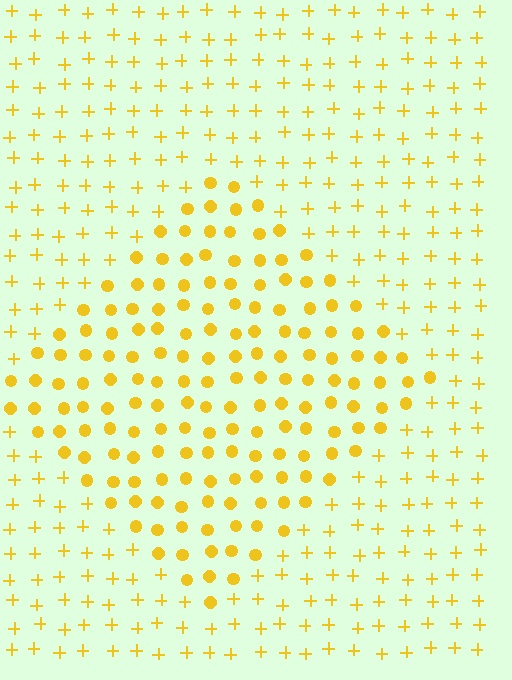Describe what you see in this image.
The image is filled with small yellow elements arranged in a uniform grid. A diamond-shaped region contains circles, while the surrounding area contains plus signs. The boundary is defined purely by the change in element shape.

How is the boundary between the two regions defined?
The boundary is defined by a change in element shape: circles inside vs. plus signs outside. All elements share the same color and spacing.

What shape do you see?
I see a diamond.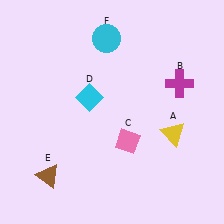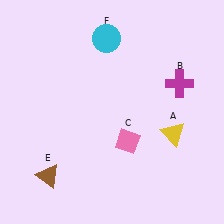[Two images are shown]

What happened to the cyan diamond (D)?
The cyan diamond (D) was removed in Image 2. It was in the top-left area of Image 1.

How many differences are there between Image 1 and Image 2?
There is 1 difference between the two images.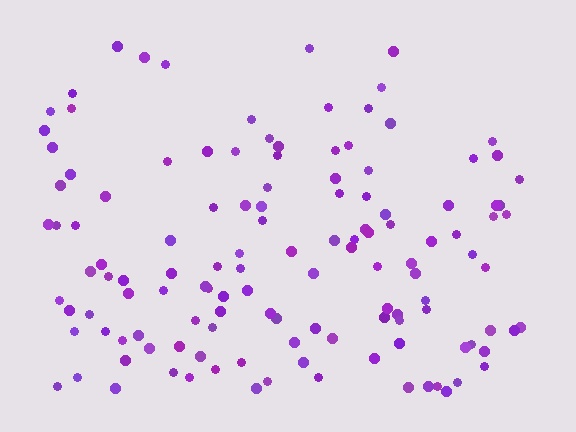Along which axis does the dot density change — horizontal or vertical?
Vertical.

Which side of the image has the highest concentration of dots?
The bottom.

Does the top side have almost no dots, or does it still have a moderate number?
Still a moderate number, just noticeably fewer than the bottom.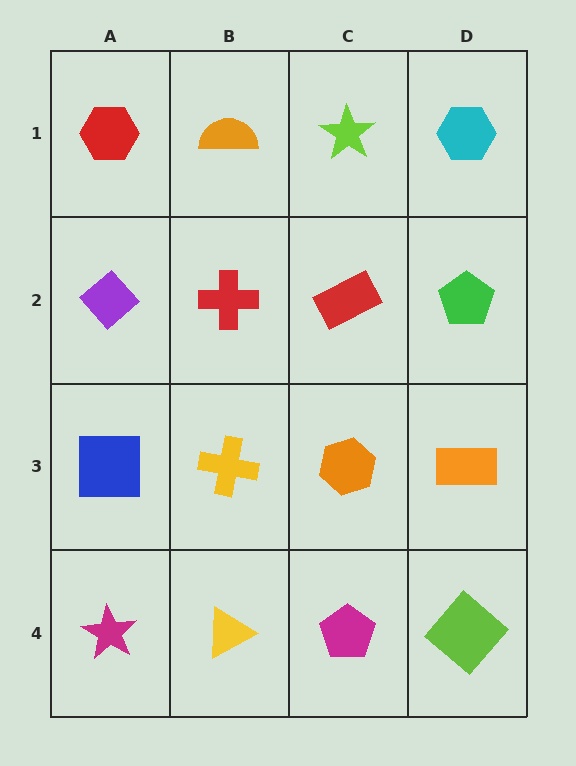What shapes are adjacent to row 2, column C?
A lime star (row 1, column C), an orange hexagon (row 3, column C), a red cross (row 2, column B), a green pentagon (row 2, column D).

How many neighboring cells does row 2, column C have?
4.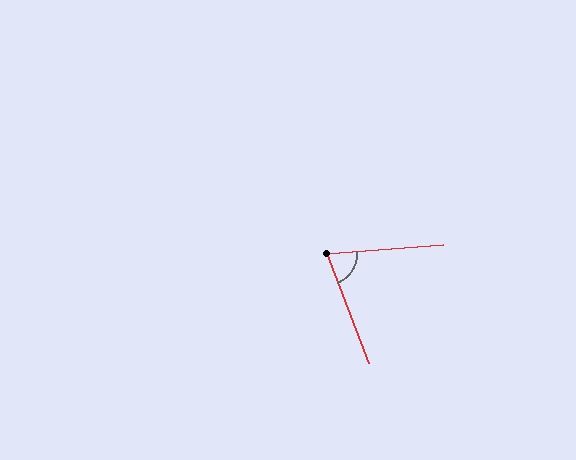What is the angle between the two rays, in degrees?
Approximately 74 degrees.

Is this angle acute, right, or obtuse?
It is acute.